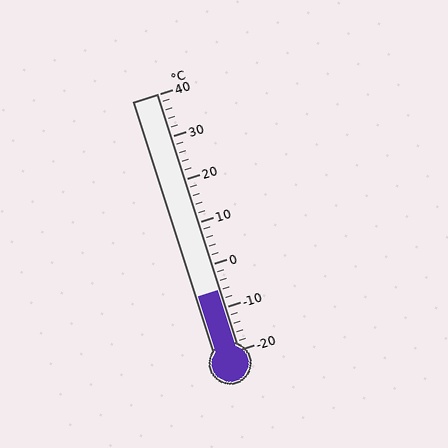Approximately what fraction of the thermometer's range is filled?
The thermometer is filled to approximately 25% of its range.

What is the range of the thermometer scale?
The thermometer scale ranges from -20°C to 40°C.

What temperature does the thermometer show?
The thermometer shows approximately -6°C.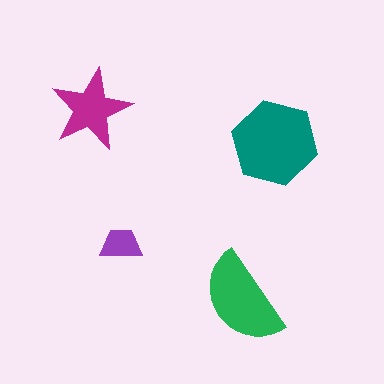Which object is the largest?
The teal hexagon.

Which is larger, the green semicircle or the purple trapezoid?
The green semicircle.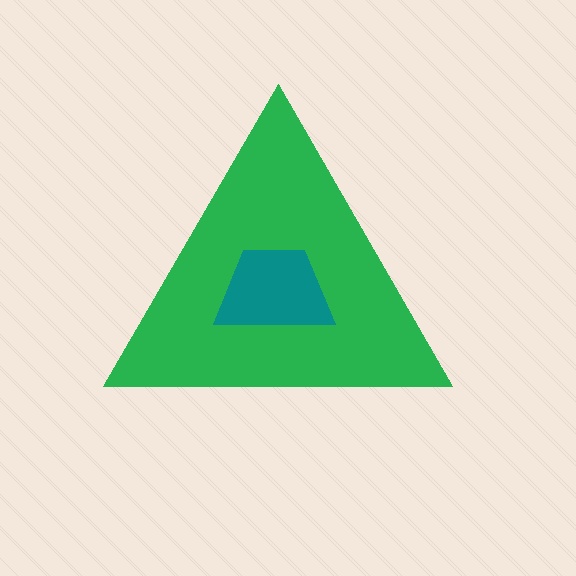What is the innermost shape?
The teal trapezoid.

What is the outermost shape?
The green triangle.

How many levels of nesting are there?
2.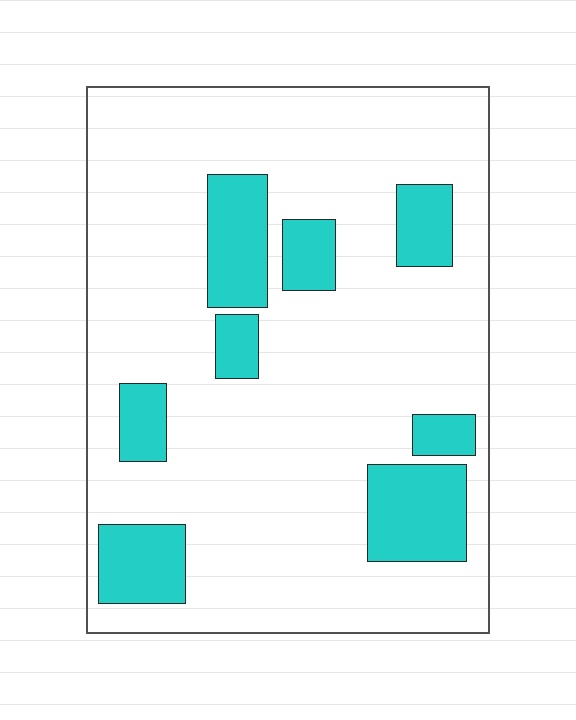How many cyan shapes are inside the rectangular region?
8.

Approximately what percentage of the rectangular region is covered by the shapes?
Approximately 20%.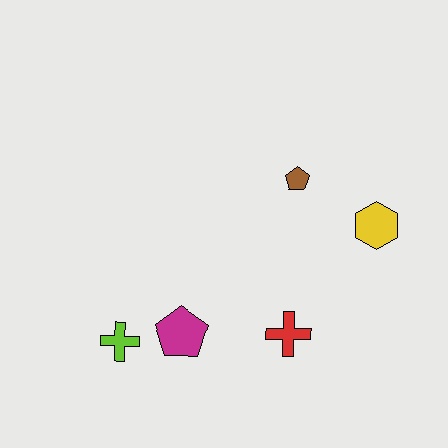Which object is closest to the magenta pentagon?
The lime cross is closest to the magenta pentagon.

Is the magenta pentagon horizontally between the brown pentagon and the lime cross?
Yes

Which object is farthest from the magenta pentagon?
The yellow hexagon is farthest from the magenta pentagon.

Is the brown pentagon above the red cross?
Yes